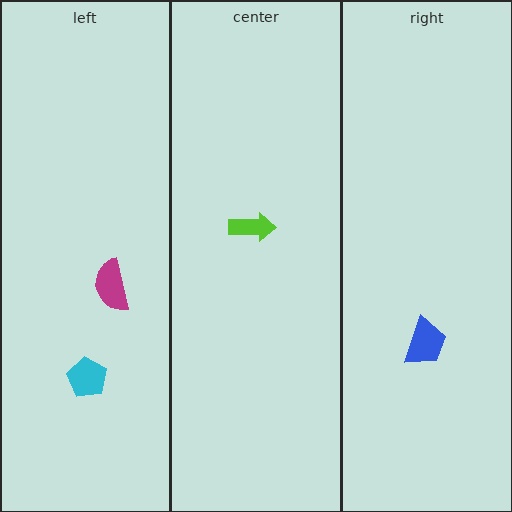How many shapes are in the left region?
2.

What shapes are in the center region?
The lime arrow.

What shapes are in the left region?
The magenta semicircle, the cyan pentagon.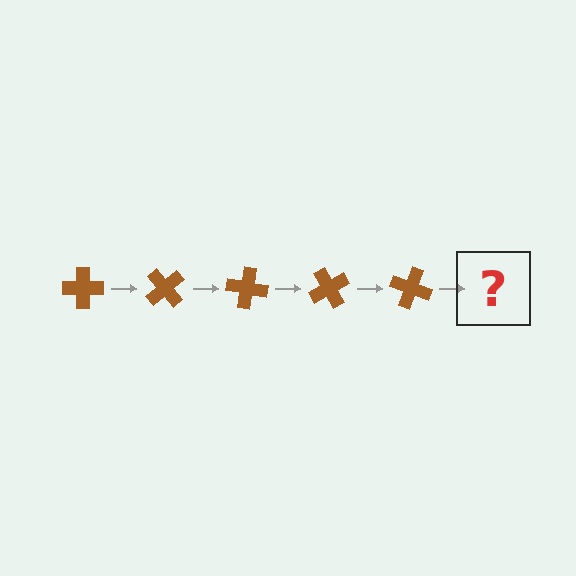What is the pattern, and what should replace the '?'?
The pattern is that the cross rotates 50 degrees each step. The '?' should be a brown cross rotated 250 degrees.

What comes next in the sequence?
The next element should be a brown cross rotated 250 degrees.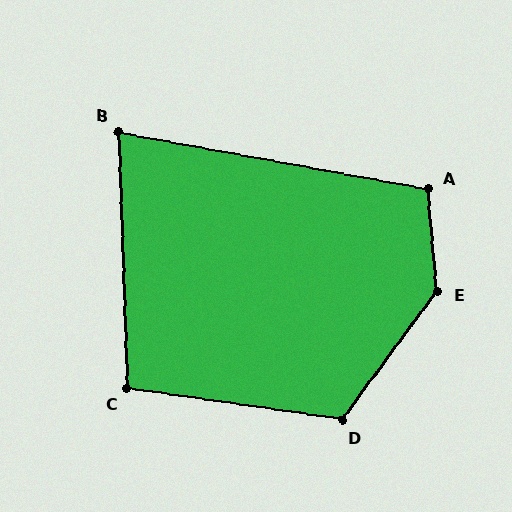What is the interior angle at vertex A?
Approximately 105 degrees (obtuse).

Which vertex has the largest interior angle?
E, at approximately 138 degrees.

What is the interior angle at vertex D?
Approximately 119 degrees (obtuse).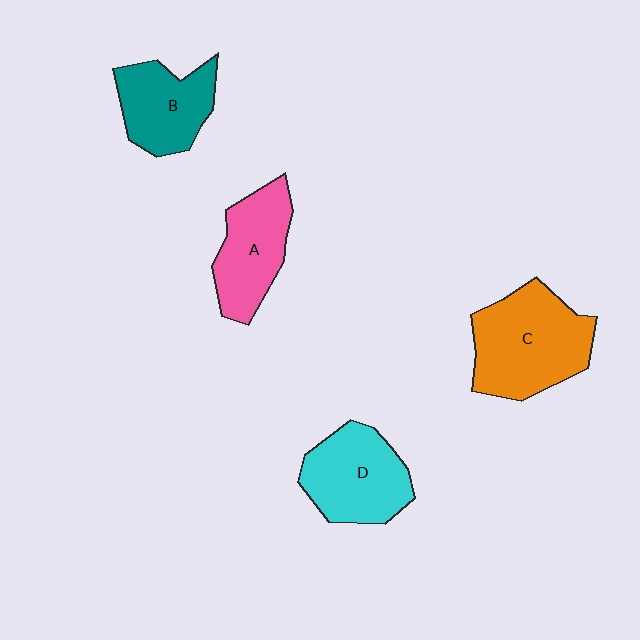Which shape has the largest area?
Shape C (orange).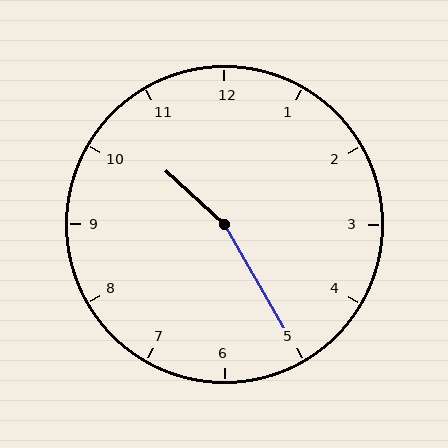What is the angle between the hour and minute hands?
Approximately 162 degrees.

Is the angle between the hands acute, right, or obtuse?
It is obtuse.